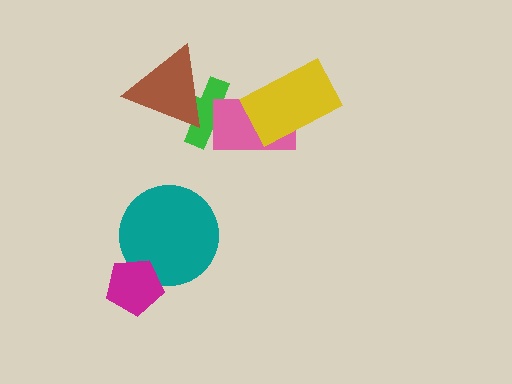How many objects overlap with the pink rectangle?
2 objects overlap with the pink rectangle.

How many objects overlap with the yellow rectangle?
1 object overlaps with the yellow rectangle.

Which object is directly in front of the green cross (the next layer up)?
The pink rectangle is directly in front of the green cross.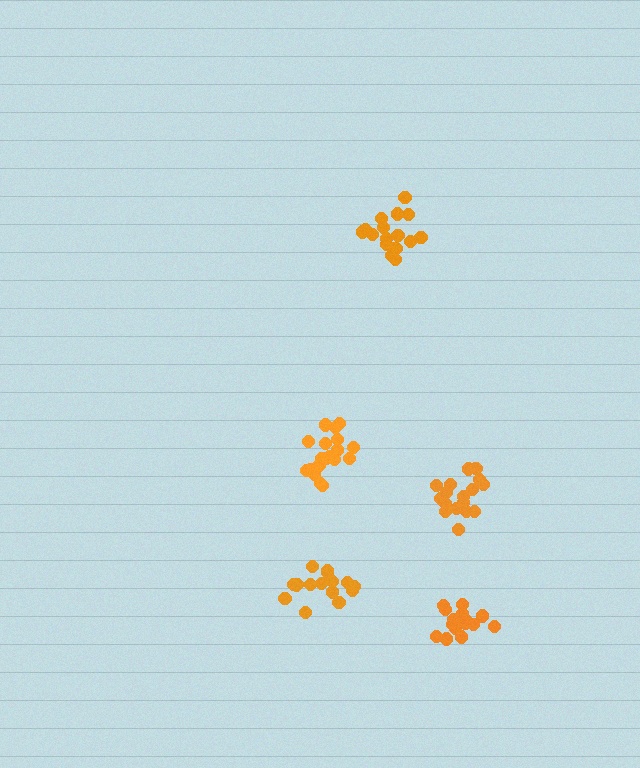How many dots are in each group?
Group 1: 16 dots, Group 2: 18 dots, Group 3: 15 dots, Group 4: 19 dots, Group 5: 16 dots (84 total).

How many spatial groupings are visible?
There are 5 spatial groupings.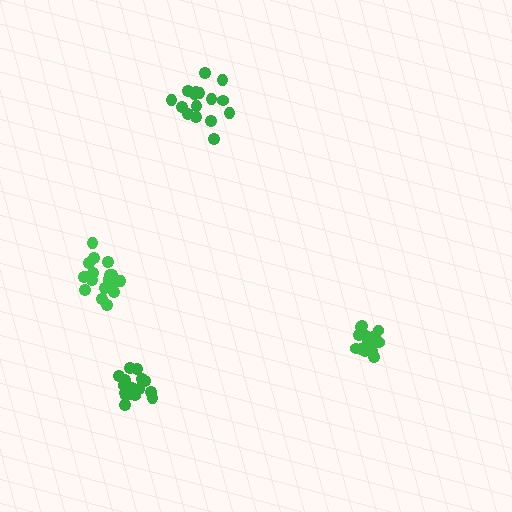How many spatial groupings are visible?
There are 4 spatial groupings.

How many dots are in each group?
Group 1: 21 dots, Group 2: 16 dots, Group 3: 21 dots, Group 4: 17 dots (75 total).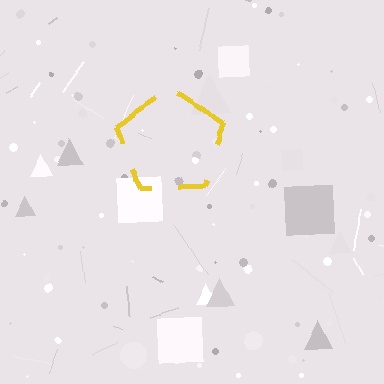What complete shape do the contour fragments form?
The contour fragments form a pentagon.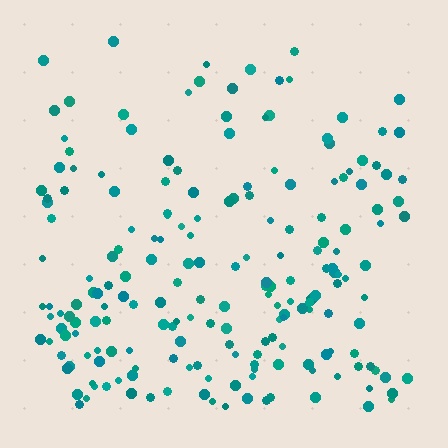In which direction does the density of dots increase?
From top to bottom, with the bottom side densest.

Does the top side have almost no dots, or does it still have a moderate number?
Still a moderate number, just noticeably fewer than the bottom.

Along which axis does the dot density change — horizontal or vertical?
Vertical.